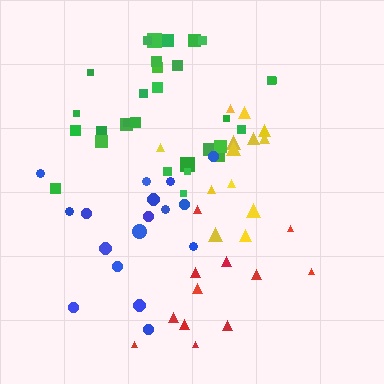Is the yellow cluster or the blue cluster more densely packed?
Yellow.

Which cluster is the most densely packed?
Green.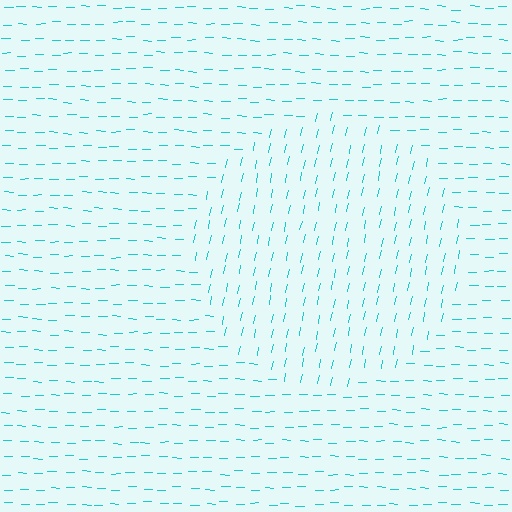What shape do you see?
I see a circle.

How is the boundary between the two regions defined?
The boundary is defined purely by a change in line orientation (approximately 79 degrees difference). All lines are the same color and thickness.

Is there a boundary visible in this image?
Yes, there is a texture boundary formed by a change in line orientation.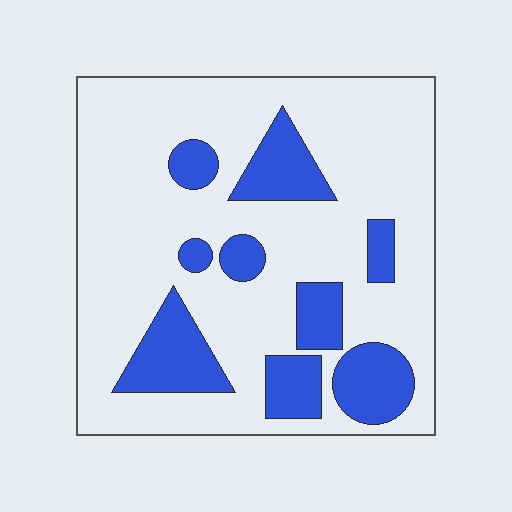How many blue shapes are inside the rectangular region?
9.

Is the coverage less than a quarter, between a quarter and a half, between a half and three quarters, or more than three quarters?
Less than a quarter.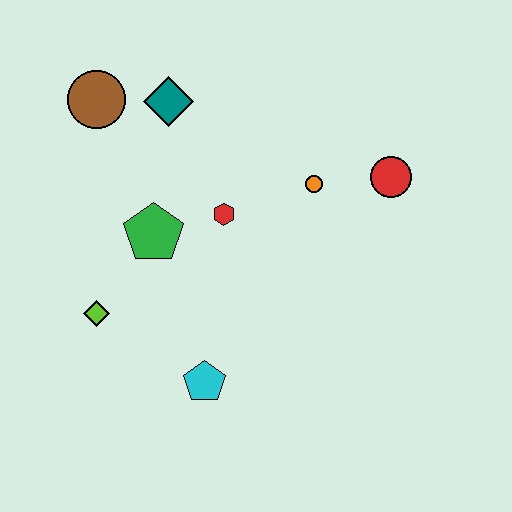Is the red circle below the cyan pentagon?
No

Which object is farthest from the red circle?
The lime diamond is farthest from the red circle.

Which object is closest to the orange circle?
The red circle is closest to the orange circle.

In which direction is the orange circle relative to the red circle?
The orange circle is to the left of the red circle.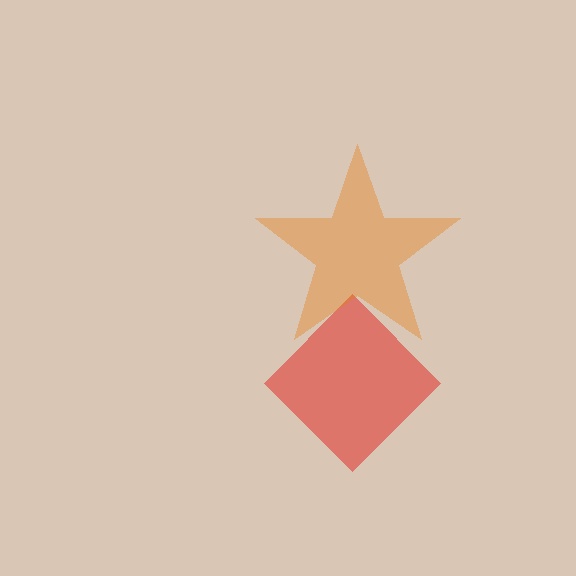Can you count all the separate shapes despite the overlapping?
Yes, there are 2 separate shapes.